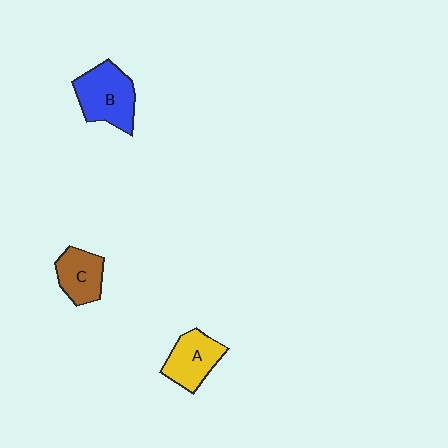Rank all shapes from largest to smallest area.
From largest to smallest: B (blue), A (yellow), C (brown).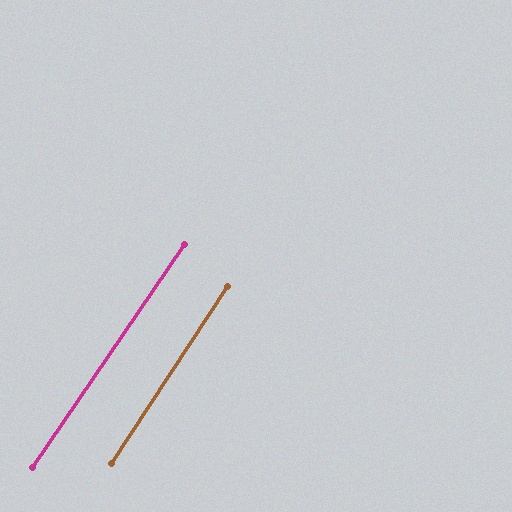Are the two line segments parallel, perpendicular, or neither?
Parallel — their directions differ by only 0.9°.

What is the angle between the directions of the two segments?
Approximately 1 degree.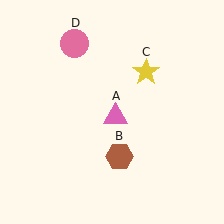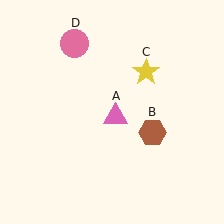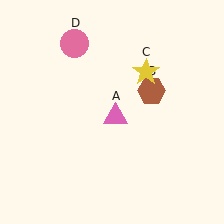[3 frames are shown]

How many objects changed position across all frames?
1 object changed position: brown hexagon (object B).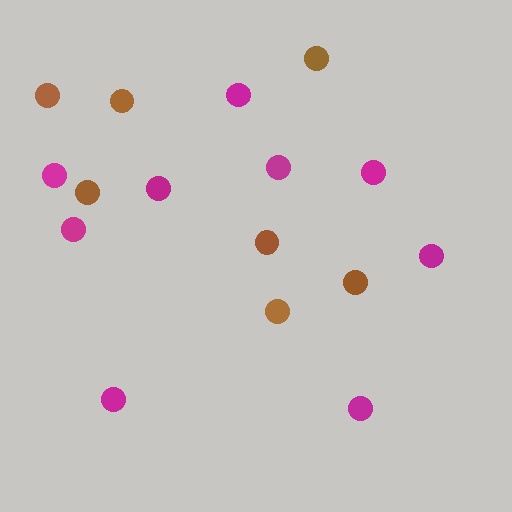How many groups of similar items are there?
There are 2 groups: one group of brown circles (7) and one group of magenta circles (9).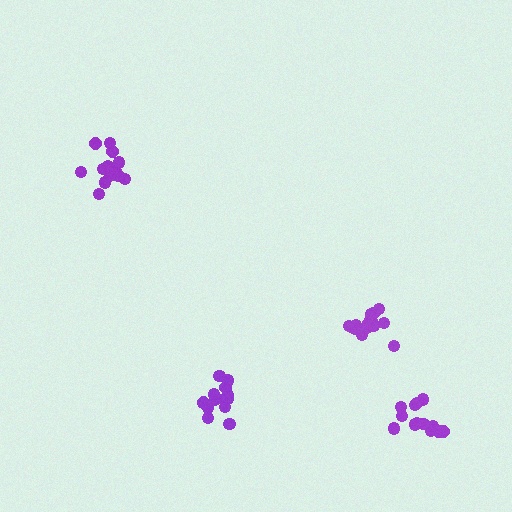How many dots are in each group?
Group 1: 14 dots, Group 2: 14 dots, Group 3: 15 dots, Group 4: 18 dots (61 total).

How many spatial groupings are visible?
There are 4 spatial groupings.